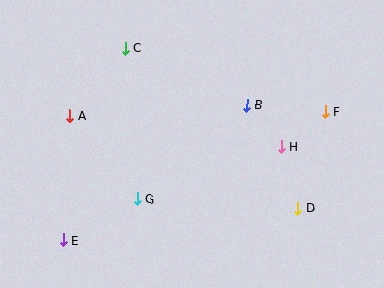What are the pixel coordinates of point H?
Point H is at (281, 147).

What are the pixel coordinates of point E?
Point E is at (63, 240).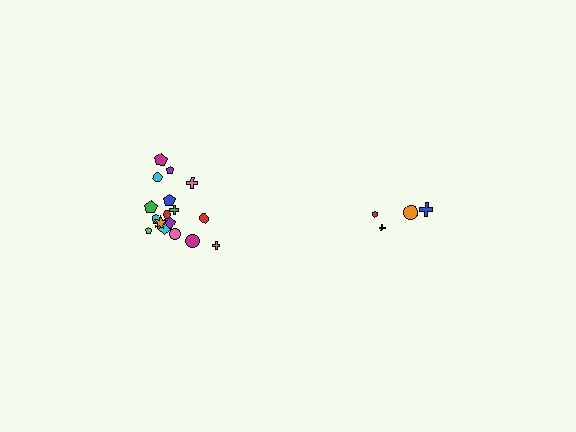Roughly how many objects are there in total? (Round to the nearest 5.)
Roughly 20 objects in total.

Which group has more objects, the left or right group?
The left group.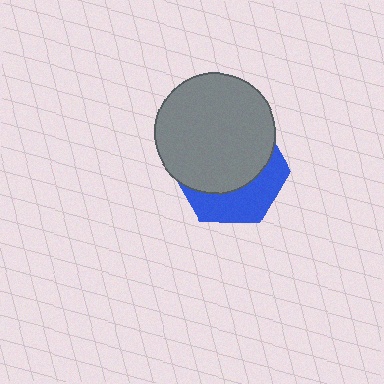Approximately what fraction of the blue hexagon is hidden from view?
Roughly 63% of the blue hexagon is hidden behind the gray circle.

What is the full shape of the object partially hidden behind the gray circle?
The partially hidden object is a blue hexagon.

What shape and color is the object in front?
The object in front is a gray circle.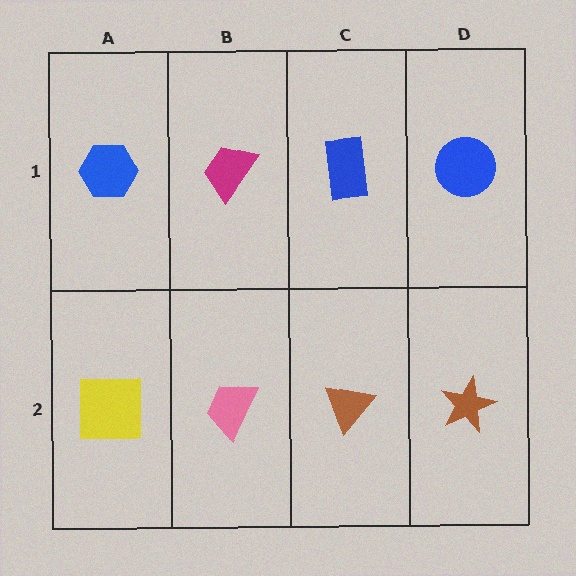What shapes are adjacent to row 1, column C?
A brown triangle (row 2, column C), a magenta trapezoid (row 1, column B), a blue circle (row 1, column D).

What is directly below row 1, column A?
A yellow square.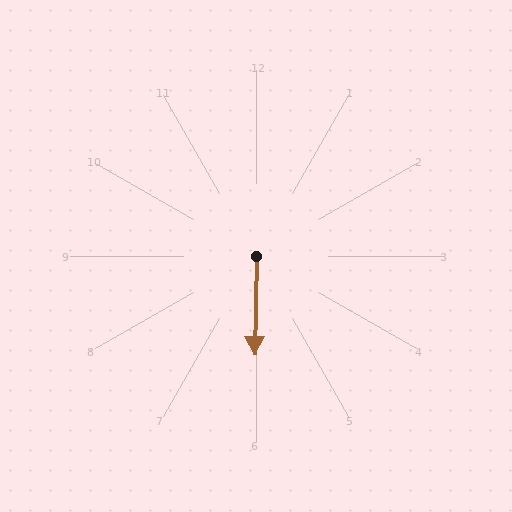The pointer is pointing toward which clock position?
Roughly 6 o'clock.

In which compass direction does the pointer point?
South.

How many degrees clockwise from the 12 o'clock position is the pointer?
Approximately 181 degrees.